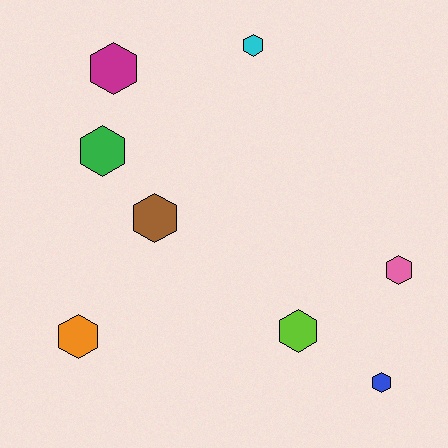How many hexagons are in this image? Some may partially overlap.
There are 8 hexagons.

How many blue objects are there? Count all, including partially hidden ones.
There is 1 blue object.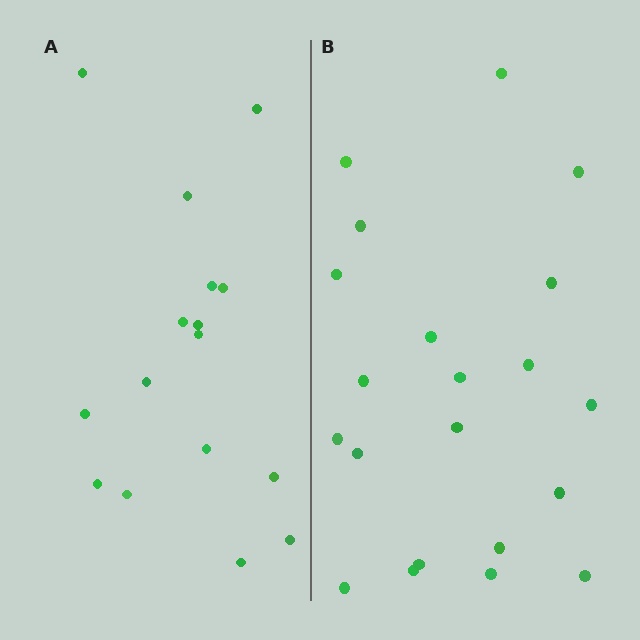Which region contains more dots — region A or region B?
Region B (the right region) has more dots.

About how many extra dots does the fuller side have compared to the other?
Region B has about 5 more dots than region A.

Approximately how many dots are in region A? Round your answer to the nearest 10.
About 20 dots. (The exact count is 16, which rounds to 20.)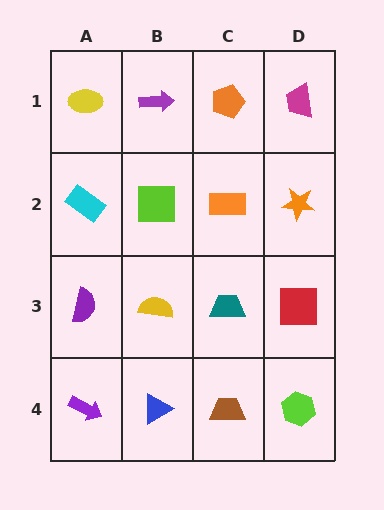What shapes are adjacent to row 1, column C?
An orange rectangle (row 2, column C), a purple arrow (row 1, column B), a magenta trapezoid (row 1, column D).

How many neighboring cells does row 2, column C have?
4.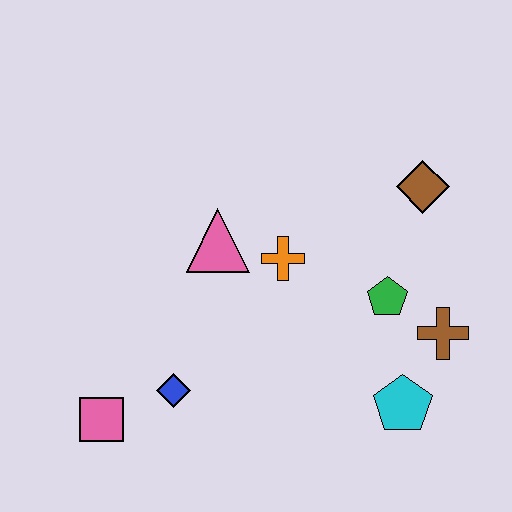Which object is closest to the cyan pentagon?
The brown cross is closest to the cyan pentagon.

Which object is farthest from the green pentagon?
The pink square is farthest from the green pentagon.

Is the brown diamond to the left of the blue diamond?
No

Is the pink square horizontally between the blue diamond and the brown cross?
No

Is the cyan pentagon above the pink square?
Yes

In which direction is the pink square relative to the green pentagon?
The pink square is to the left of the green pentagon.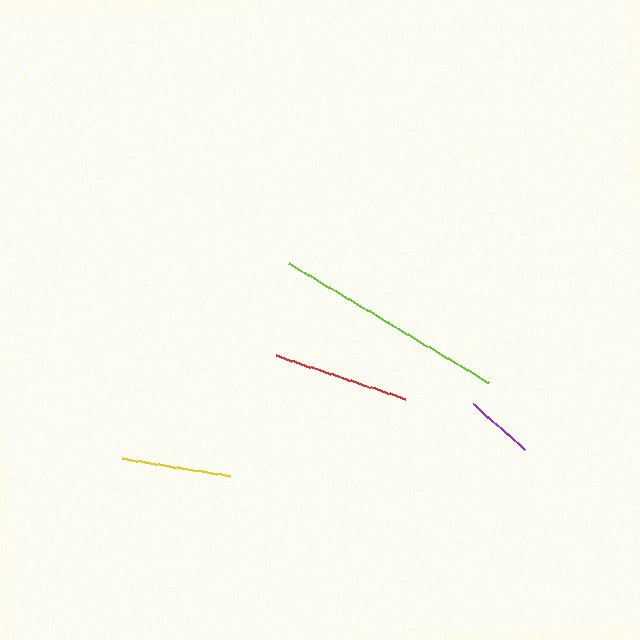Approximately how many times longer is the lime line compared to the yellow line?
The lime line is approximately 2.1 times the length of the yellow line.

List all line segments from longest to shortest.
From longest to shortest: lime, red, yellow, purple.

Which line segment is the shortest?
The purple line is the shortest at approximately 69 pixels.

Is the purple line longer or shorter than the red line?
The red line is longer than the purple line.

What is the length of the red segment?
The red segment is approximately 136 pixels long.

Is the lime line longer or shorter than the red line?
The lime line is longer than the red line.